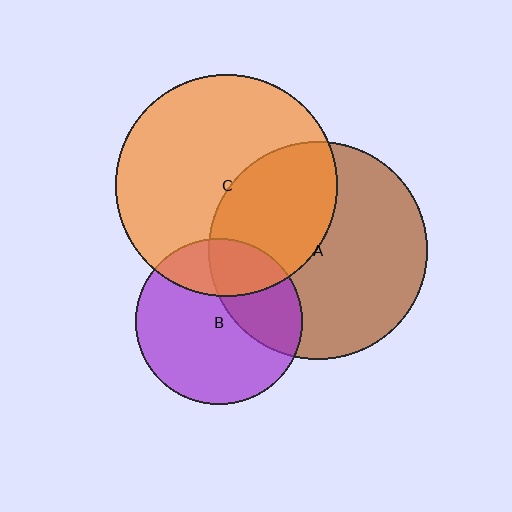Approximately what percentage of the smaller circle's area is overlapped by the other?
Approximately 25%.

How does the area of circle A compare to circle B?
Approximately 1.7 times.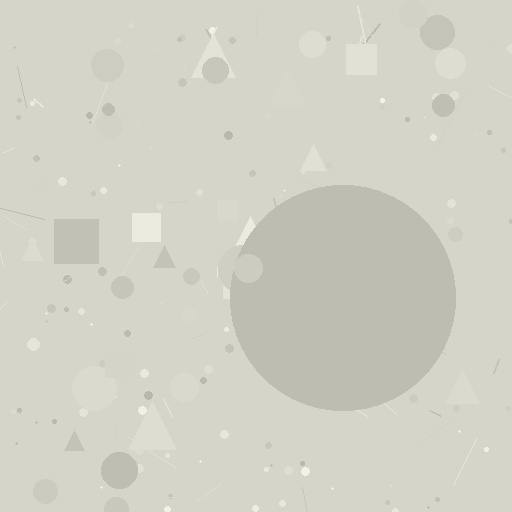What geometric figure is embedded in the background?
A circle is embedded in the background.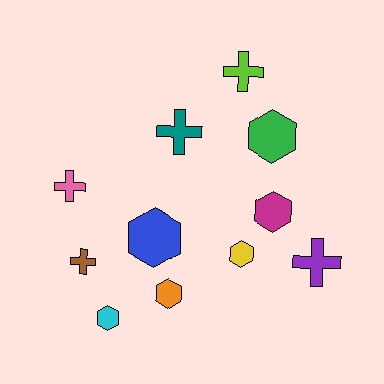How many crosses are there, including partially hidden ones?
There are 5 crosses.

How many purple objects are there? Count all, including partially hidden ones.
There is 1 purple object.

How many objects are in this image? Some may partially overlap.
There are 11 objects.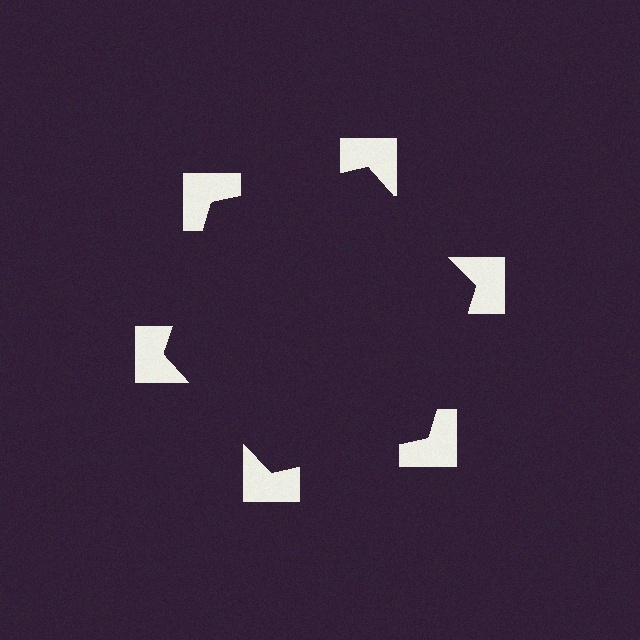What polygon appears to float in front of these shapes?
An illusory hexagon — its edges are inferred from the aligned wedge cuts in the notched squares, not physically drawn.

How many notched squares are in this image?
There are 6 — one at each vertex of the illusory hexagon.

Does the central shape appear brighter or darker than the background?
It typically appears slightly darker than the background, even though no actual brightness change is drawn.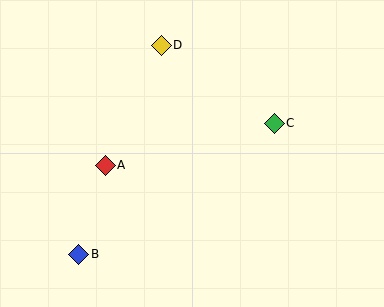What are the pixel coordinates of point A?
Point A is at (105, 165).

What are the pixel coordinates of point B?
Point B is at (79, 254).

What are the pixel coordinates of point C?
Point C is at (274, 123).